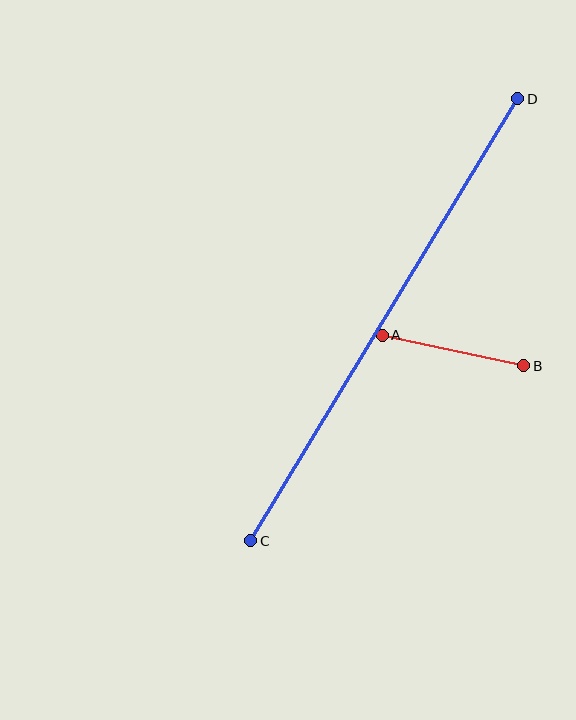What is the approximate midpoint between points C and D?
The midpoint is at approximately (384, 320) pixels.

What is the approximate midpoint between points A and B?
The midpoint is at approximately (453, 351) pixels.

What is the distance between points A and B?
The distance is approximately 145 pixels.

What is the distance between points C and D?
The distance is approximately 517 pixels.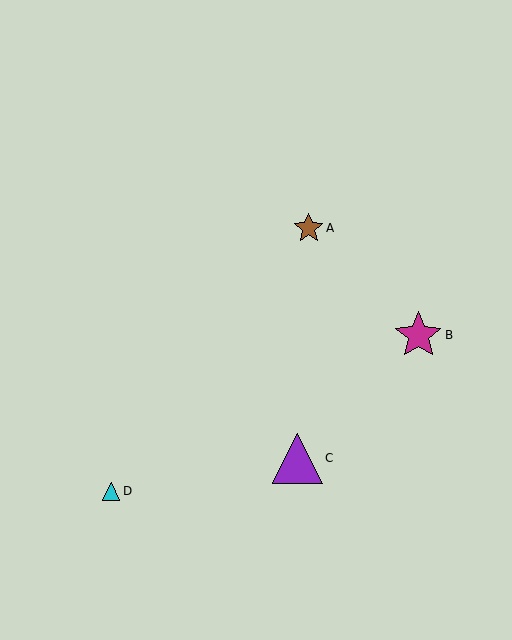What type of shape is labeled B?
Shape B is a magenta star.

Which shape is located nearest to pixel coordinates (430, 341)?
The magenta star (labeled B) at (418, 335) is nearest to that location.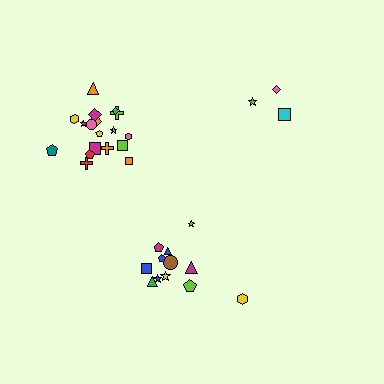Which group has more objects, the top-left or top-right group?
The top-left group.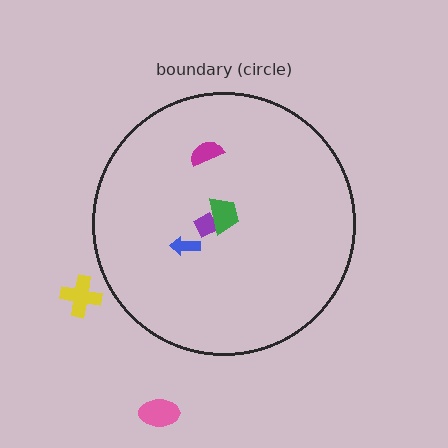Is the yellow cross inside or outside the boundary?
Outside.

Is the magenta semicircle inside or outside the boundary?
Inside.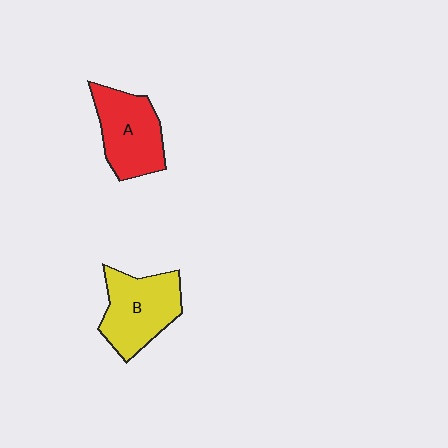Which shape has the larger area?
Shape B (yellow).